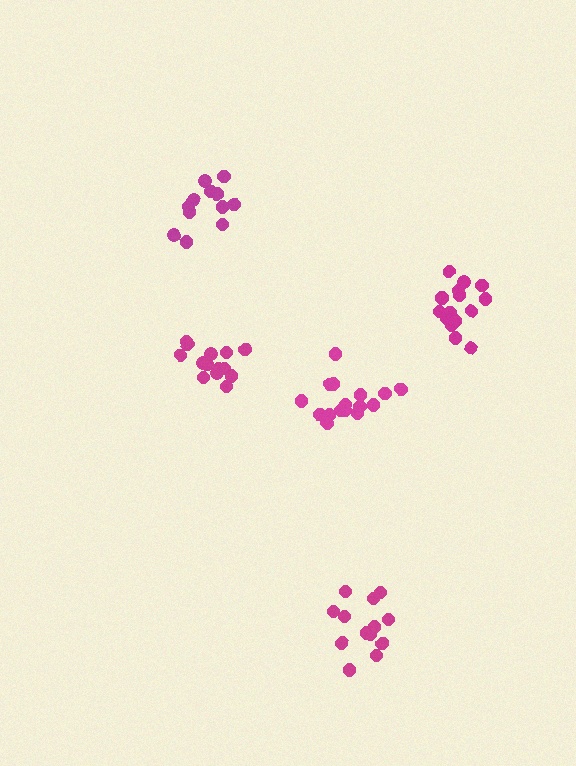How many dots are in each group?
Group 1: 16 dots, Group 2: 16 dots, Group 3: 14 dots, Group 4: 13 dots, Group 5: 12 dots (71 total).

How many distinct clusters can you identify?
There are 5 distinct clusters.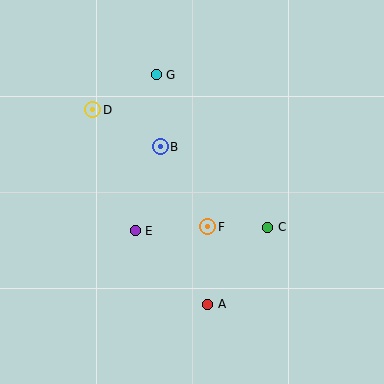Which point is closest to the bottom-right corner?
Point A is closest to the bottom-right corner.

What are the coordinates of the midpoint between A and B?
The midpoint between A and B is at (184, 225).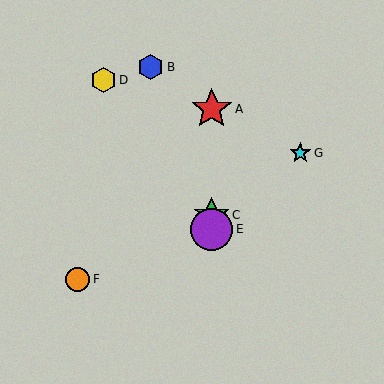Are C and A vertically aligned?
Yes, both are at x≈212.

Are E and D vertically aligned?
No, E is at x≈212 and D is at x≈104.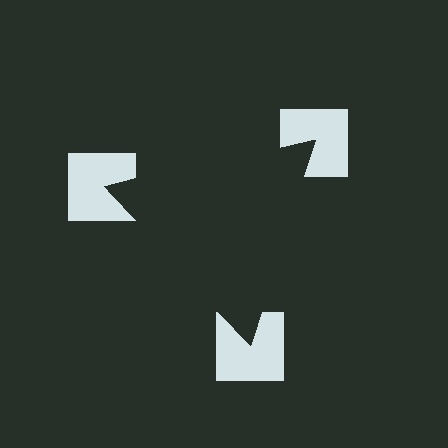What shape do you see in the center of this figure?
An illusory triangle — its edges are inferred from the aligned wedge cuts in the notched squares, not physically drawn.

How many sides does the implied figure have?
3 sides.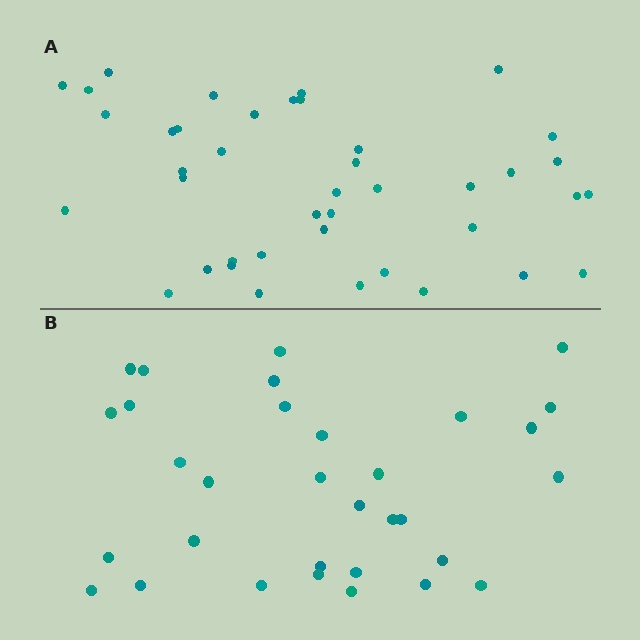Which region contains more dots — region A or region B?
Region A (the top region) has more dots.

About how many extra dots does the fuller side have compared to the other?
Region A has roughly 8 or so more dots than region B.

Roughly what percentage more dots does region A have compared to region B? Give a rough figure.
About 30% more.